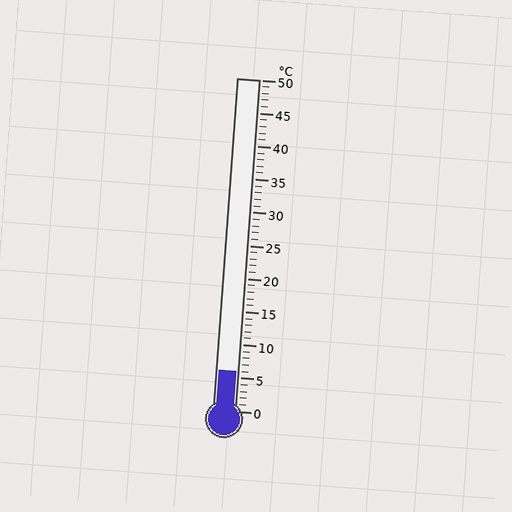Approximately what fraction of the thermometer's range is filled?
The thermometer is filled to approximately 10% of its range.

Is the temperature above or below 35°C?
The temperature is below 35°C.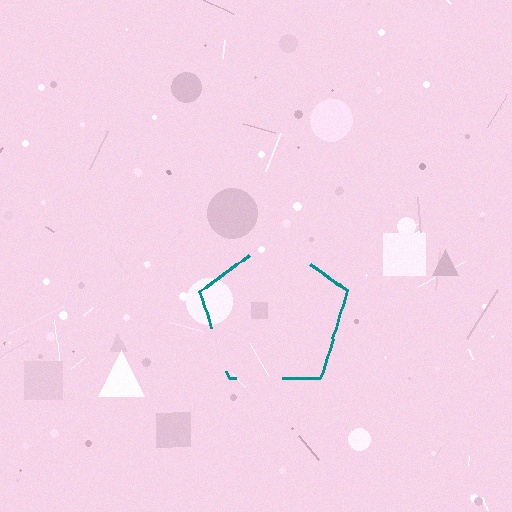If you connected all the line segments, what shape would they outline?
They would outline a pentagon.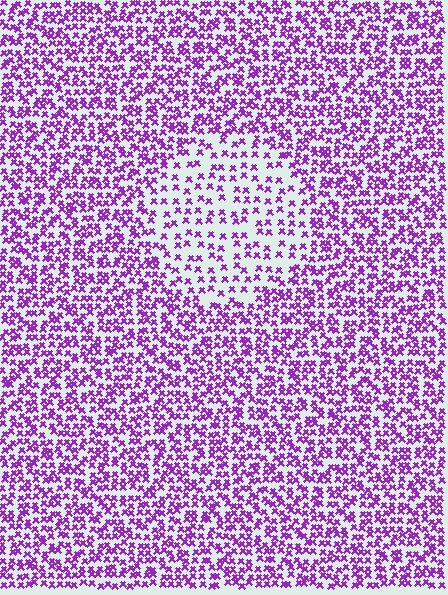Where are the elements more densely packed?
The elements are more densely packed outside the circle boundary.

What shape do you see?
I see a circle.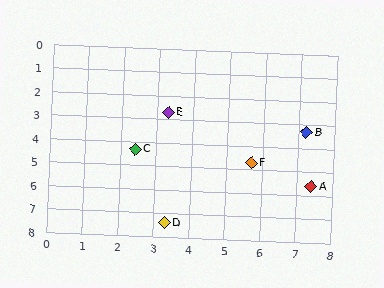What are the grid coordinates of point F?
Point F is at approximately (5.7, 4.7).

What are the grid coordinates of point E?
Point E is at approximately (3.3, 2.7).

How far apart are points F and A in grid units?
Points F and A are about 1.9 grid units apart.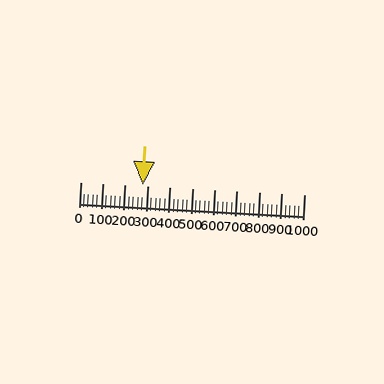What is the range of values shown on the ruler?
The ruler shows values from 0 to 1000.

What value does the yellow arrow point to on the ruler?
The yellow arrow points to approximately 280.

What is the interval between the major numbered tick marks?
The major tick marks are spaced 100 units apart.